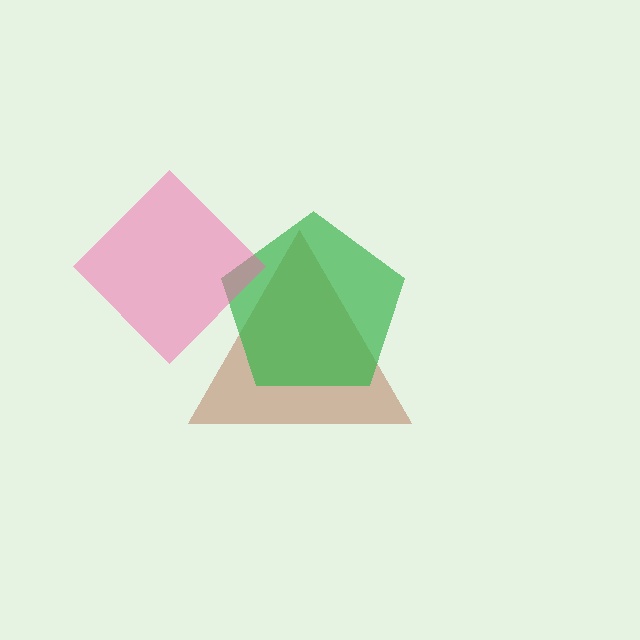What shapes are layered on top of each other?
The layered shapes are: a brown triangle, a green pentagon, a pink diamond.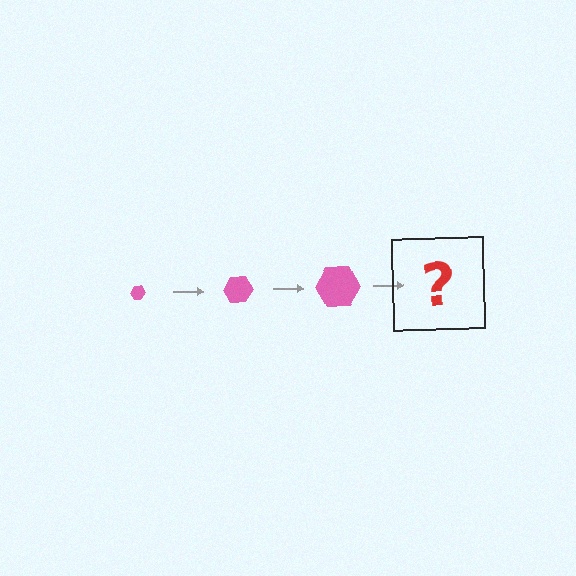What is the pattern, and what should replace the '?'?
The pattern is that the hexagon gets progressively larger each step. The '?' should be a pink hexagon, larger than the previous one.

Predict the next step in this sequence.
The next step is a pink hexagon, larger than the previous one.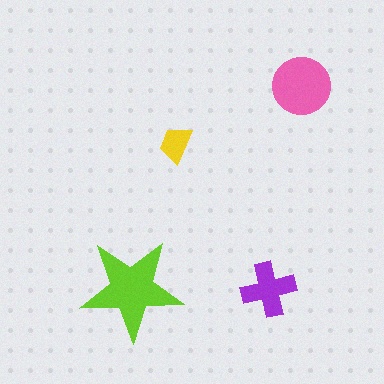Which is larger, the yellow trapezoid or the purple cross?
The purple cross.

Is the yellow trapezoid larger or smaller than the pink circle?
Smaller.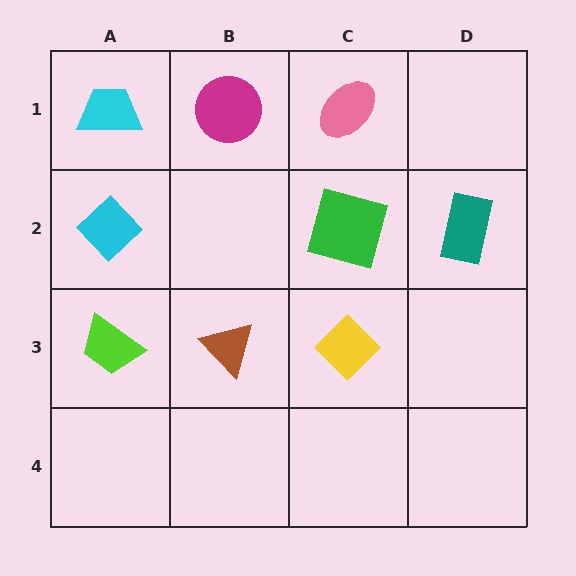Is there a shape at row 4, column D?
No, that cell is empty.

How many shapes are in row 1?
3 shapes.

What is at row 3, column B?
A brown triangle.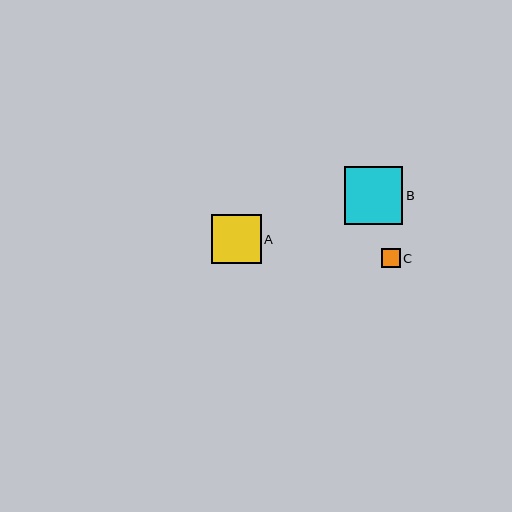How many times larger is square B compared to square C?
Square B is approximately 3.2 times the size of square C.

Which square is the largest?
Square B is the largest with a size of approximately 58 pixels.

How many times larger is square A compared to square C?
Square A is approximately 2.7 times the size of square C.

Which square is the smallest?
Square C is the smallest with a size of approximately 18 pixels.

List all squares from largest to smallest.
From largest to smallest: B, A, C.